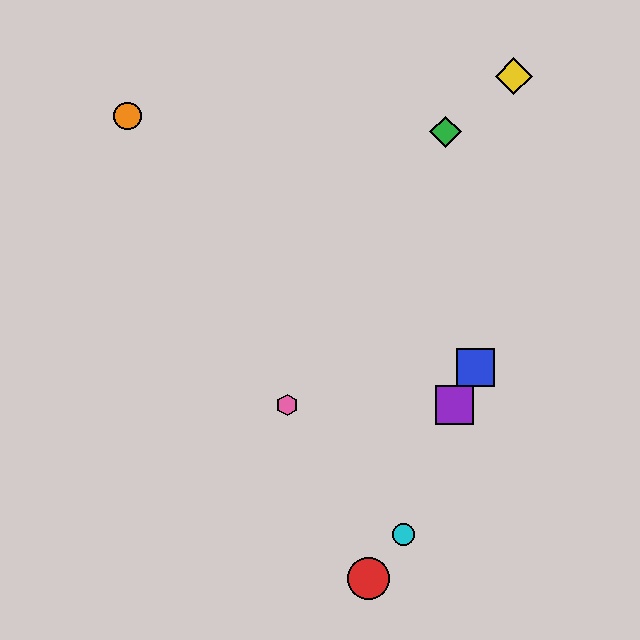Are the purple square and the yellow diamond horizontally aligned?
No, the purple square is at y≈405 and the yellow diamond is at y≈76.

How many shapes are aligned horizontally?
2 shapes (the purple square, the pink hexagon) are aligned horizontally.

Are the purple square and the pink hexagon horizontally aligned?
Yes, both are at y≈405.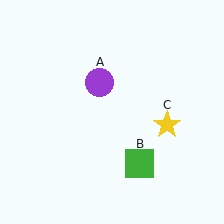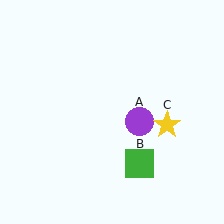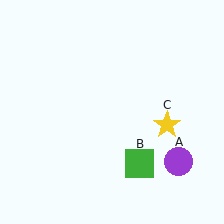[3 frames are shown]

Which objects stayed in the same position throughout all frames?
Green square (object B) and yellow star (object C) remained stationary.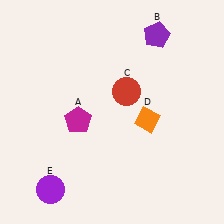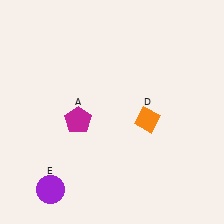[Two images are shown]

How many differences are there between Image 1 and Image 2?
There are 2 differences between the two images.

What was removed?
The purple pentagon (B), the red circle (C) were removed in Image 2.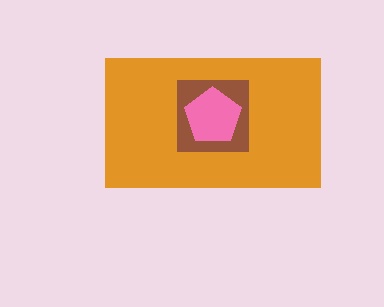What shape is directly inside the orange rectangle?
The brown square.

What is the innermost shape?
The pink pentagon.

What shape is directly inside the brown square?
The pink pentagon.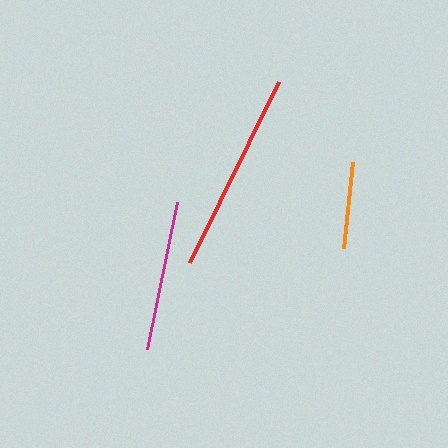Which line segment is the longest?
The red line is the longest at approximately 202 pixels.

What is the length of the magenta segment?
The magenta segment is approximately 150 pixels long.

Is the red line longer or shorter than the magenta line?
The red line is longer than the magenta line.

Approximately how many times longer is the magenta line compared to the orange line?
The magenta line is approximately 1.7 times the length of the orange line.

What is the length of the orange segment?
The orange segment is approximately 87 pixels long.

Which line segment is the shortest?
The orange line is the shortest at approximately 87 pixels.